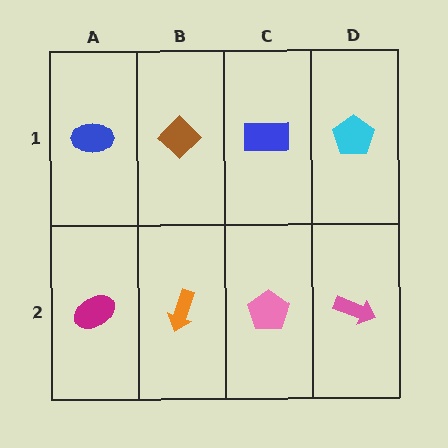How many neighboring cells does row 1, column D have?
2.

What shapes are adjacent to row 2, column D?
A cyan pentagon (row 1, column D), a pink pentagon (row 2, column C).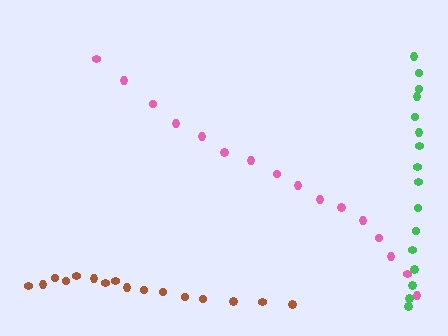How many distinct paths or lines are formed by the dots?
There are 3 distinct paths.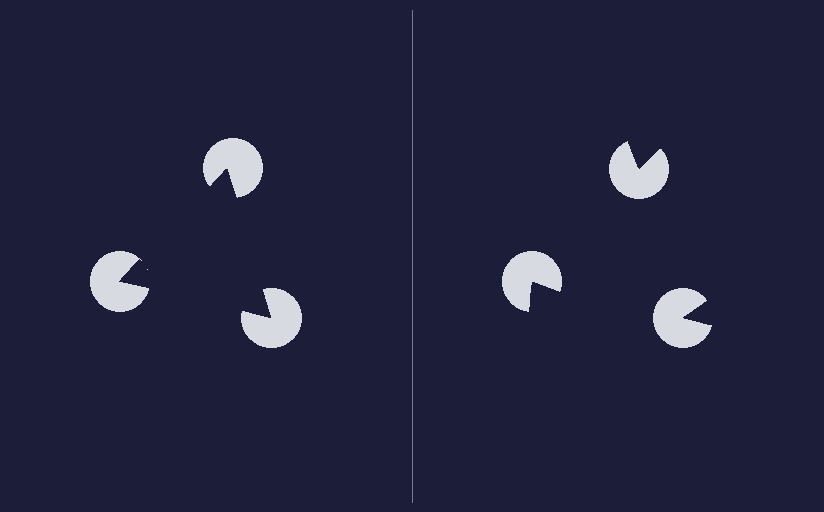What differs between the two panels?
The pac-man discs are positioned identically on both sides; only the wedge orientations differ. On the left they align to a triangle; on the right they are misaligned.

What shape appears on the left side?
An illusory triangle.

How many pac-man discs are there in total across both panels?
6 — 3 on each side.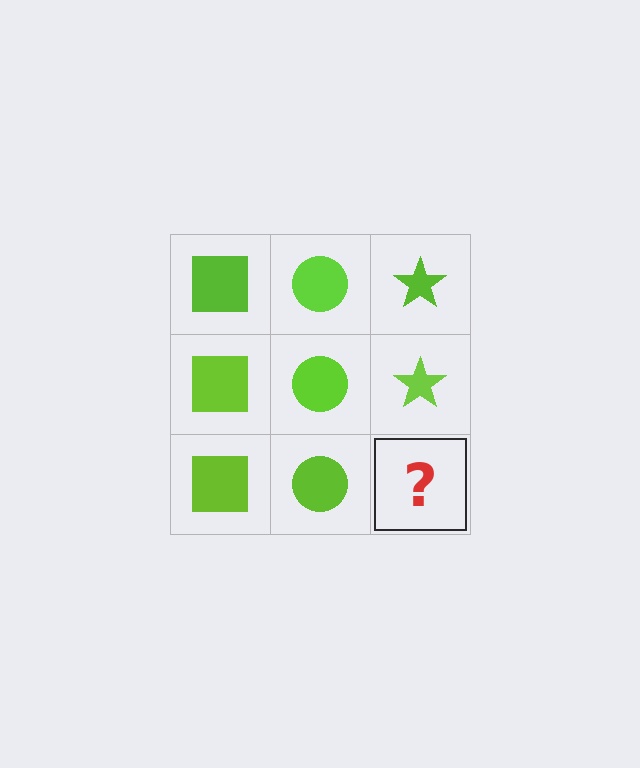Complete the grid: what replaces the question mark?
The question mark should be replaced with a lime star.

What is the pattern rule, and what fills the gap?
The rule is that each column has a consistent shape. The gap should be filled with a lime star.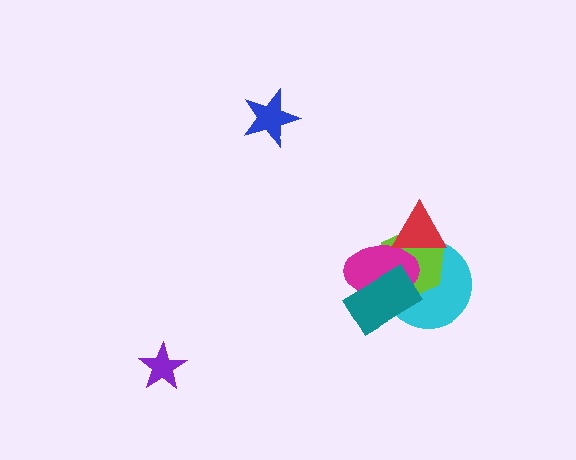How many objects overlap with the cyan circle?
4 objects overlap with the cyan circle.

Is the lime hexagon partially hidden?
Yes, it is partially covered by another shape.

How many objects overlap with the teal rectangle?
3 objects overlap with the teal rectangle.